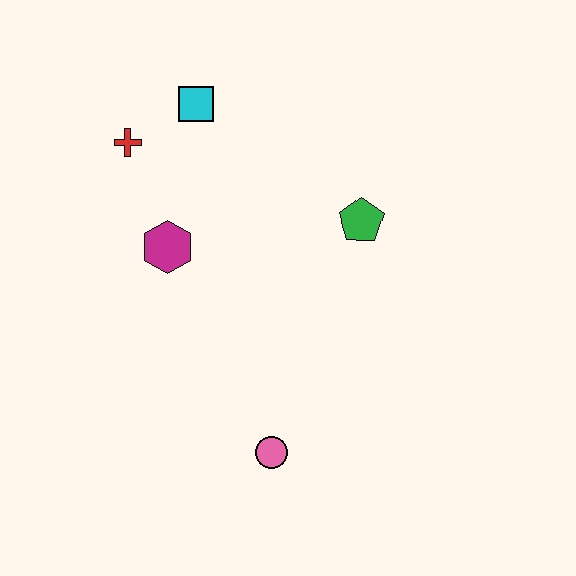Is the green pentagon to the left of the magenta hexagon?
No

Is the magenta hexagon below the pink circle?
No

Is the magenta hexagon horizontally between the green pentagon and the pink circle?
No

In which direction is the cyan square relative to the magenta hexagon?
The cyan square is above the magenta hexagon.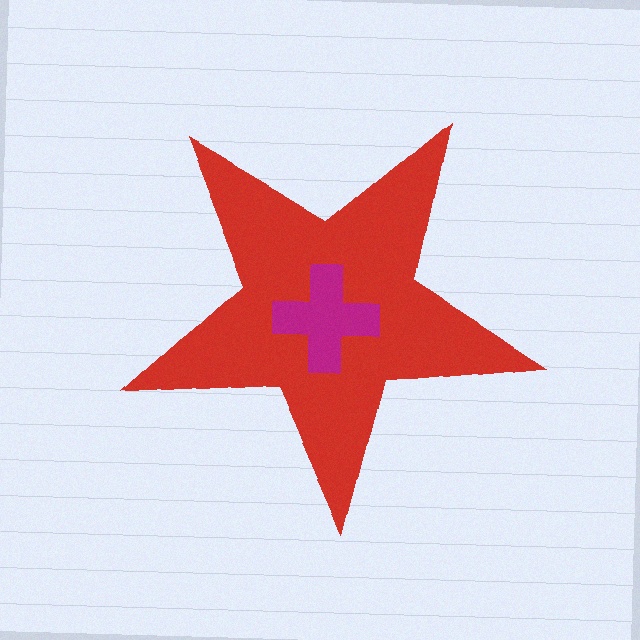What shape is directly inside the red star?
The magenta cross.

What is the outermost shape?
The red star.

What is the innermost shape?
The magenta cross.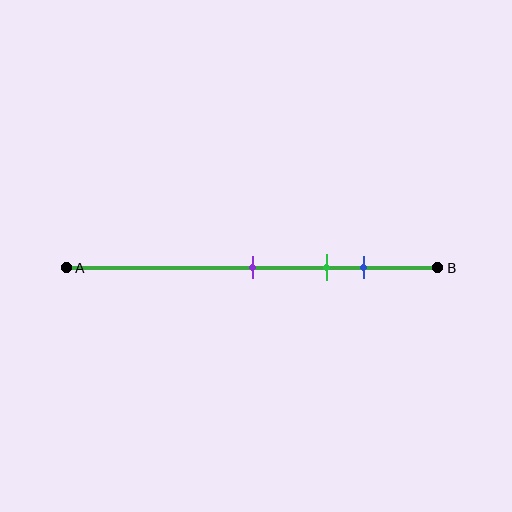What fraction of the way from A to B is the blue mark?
The blue mark is approximately 80% (0.8) of the way from A to B.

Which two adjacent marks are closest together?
The green and blue marks are the closest adjacent pair.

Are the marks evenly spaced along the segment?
Yes, the marks are approximately evenly spaced.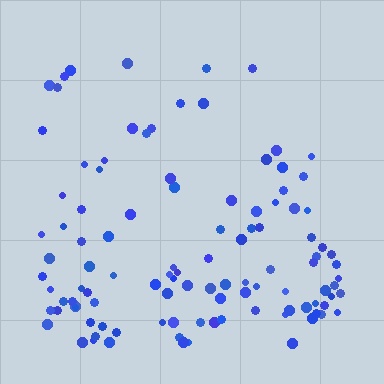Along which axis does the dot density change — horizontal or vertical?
Vertical.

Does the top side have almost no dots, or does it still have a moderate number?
Still a moderate number, just noticeably fewer than the bottom.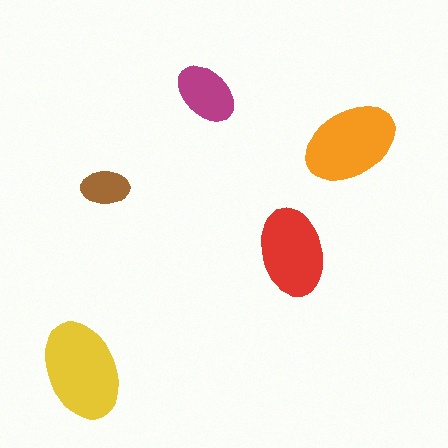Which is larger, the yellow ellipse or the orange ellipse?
The yellow one.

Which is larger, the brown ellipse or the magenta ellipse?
The magenta one.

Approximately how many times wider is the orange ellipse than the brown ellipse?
About 2 times wider.